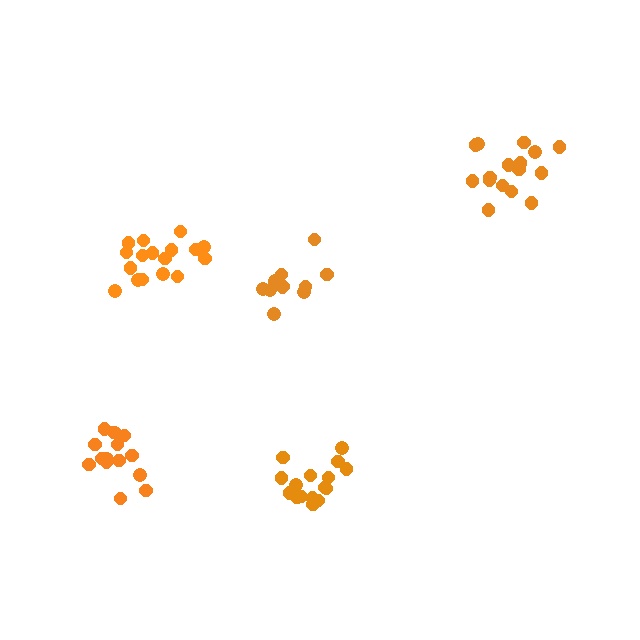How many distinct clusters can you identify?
There are 5 distinct clusters.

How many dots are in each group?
Group 1: 17 dots, Group 2: 11 dots, Group 3: 15 dots, Group 4: 16 dots, Group 5: 17 dots (76 total).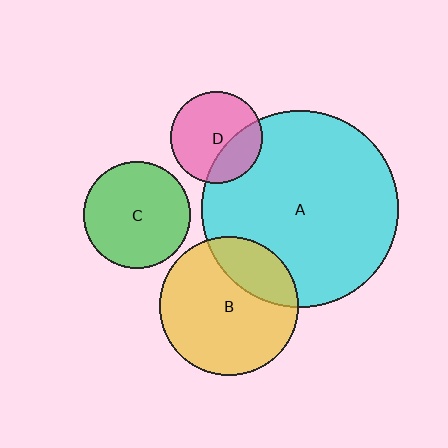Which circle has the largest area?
Circle A (cyan).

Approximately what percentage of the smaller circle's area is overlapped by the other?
Approximately 25%.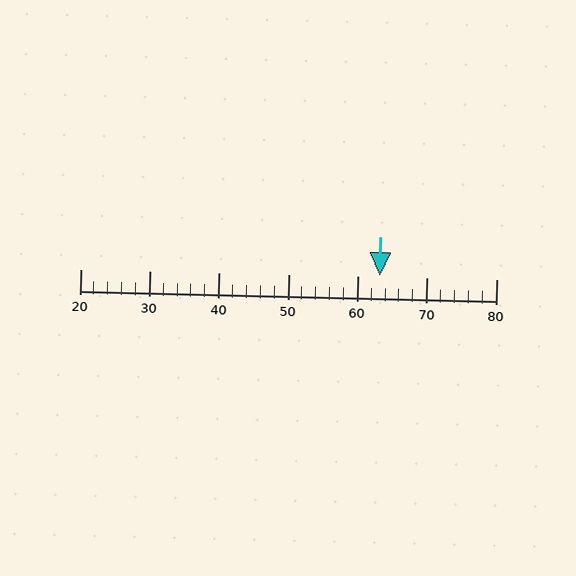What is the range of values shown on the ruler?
The ruler shows values from 20 to 80.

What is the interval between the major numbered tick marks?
The major tick marks are spaced 10 units apart.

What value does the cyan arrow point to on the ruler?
The cyan arrow points to approximately 63.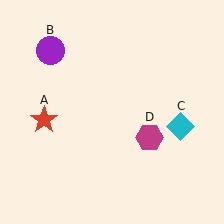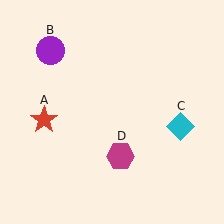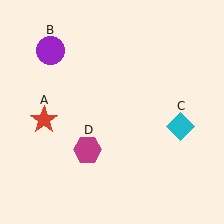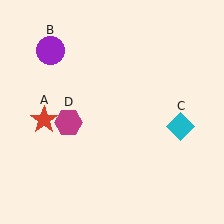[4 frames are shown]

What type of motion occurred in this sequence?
The magenta hexagon (object D) rotated clockwise around the center of the scene.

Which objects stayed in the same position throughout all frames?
Red star (object A) and purple circle (object B) and cyan diamond (object C) remained stationary.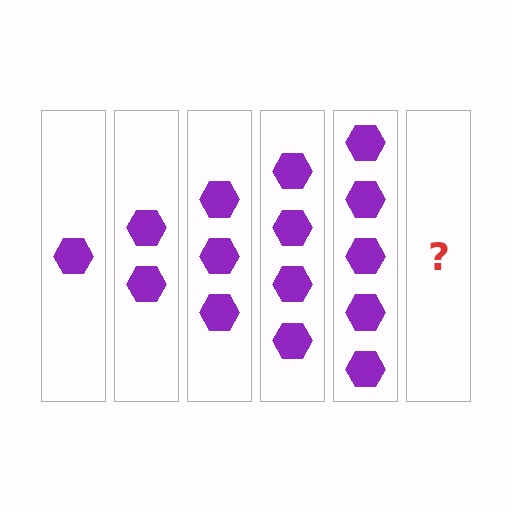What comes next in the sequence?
The next element should be 6 hexagons.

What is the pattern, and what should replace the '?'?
The pattern is that each step adds one more hexagon. The '?' should be 6 hexagons.